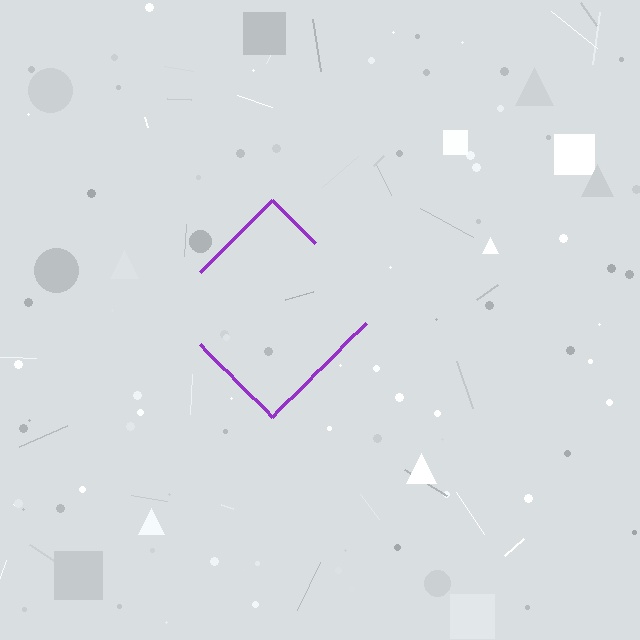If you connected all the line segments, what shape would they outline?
They would outline a diamond.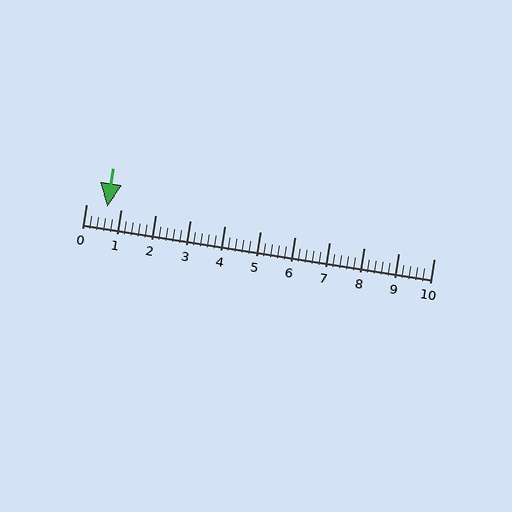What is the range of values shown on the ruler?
The ruler shows values from 0 to 10.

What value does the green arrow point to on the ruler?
The green arrow points to approximately 0.6.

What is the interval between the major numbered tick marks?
The major tick marks are spaced 1 units apart.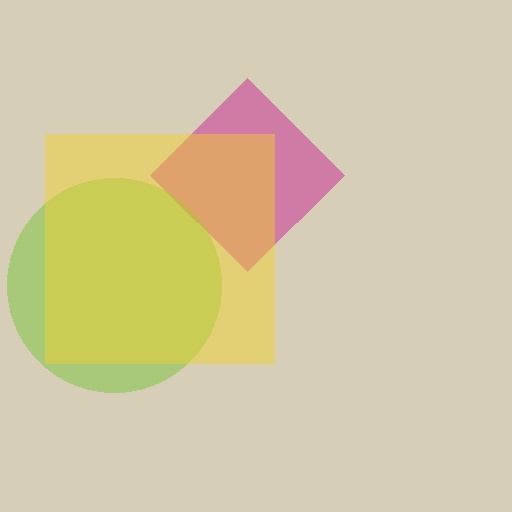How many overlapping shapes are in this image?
There are 3 overlapping shapes in the image.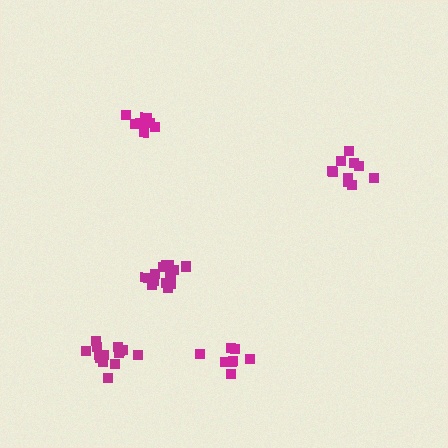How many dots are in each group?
Group 1: 9 dots, Group 2: 8 dots, Group 3: 10 dots, Group 4: 14 dots, Group 5: 14 dots (55 total).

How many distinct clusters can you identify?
There are 5 distinct clusters.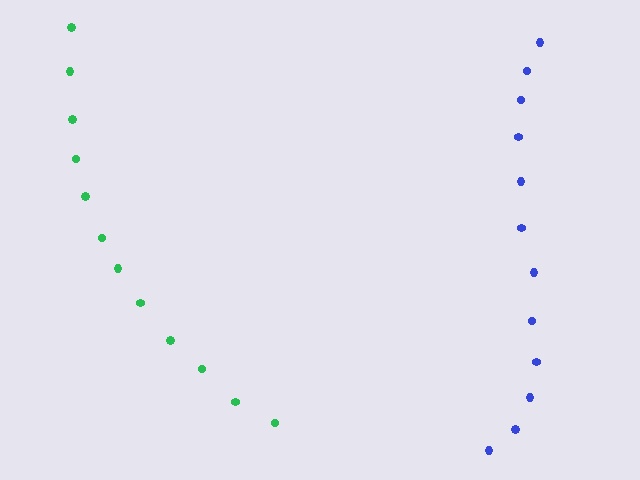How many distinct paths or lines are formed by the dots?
There are 2 distinct paths.